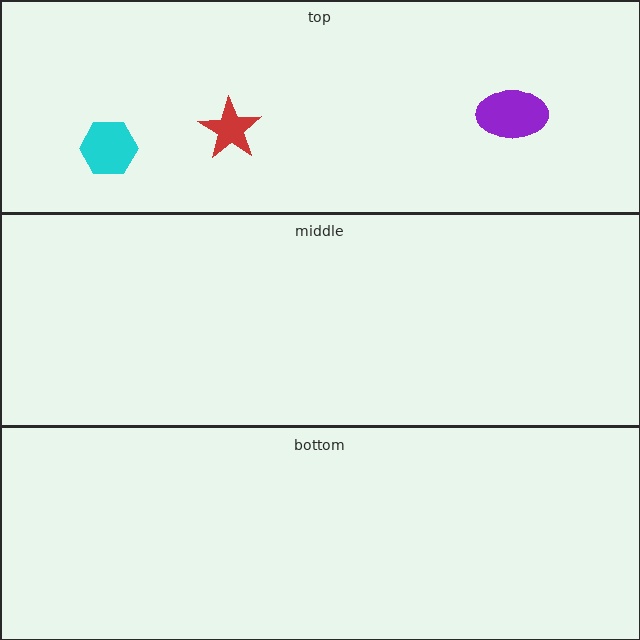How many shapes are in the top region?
3.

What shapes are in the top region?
The cyan hexagon, the purple ellipse, the red star.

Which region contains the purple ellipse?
The top region.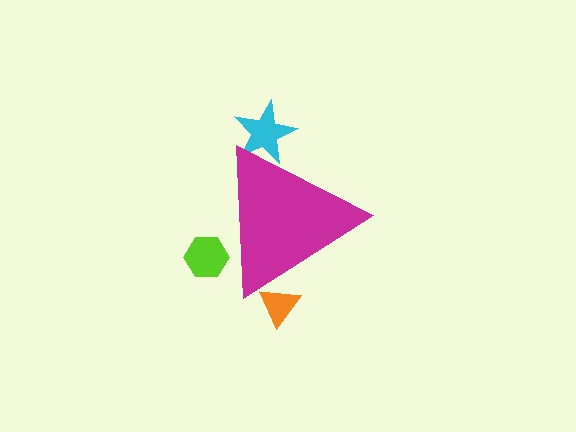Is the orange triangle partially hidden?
Yes, the orange triangle is partially hidden behind the magenta triangle.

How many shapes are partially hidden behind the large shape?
3 shapes are partially hidden.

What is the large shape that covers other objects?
A magenta triangle.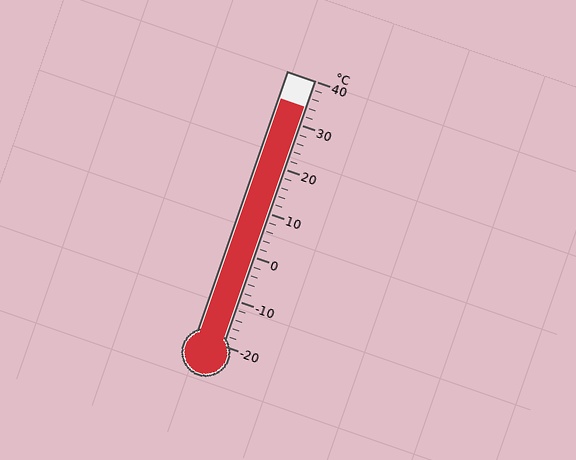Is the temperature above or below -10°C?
The temperature is above -10°C.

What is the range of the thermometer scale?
The thermometer scale ranges from -20°C to 40°C.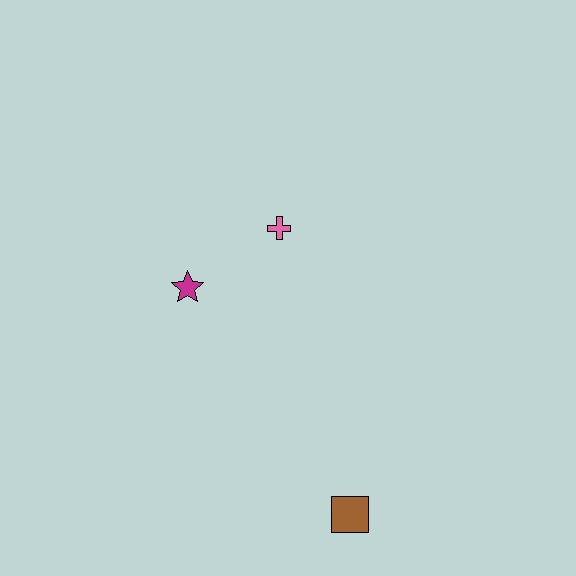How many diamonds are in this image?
There are no diamonds.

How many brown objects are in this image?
There is 1 brown object.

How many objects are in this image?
There are 3 objects.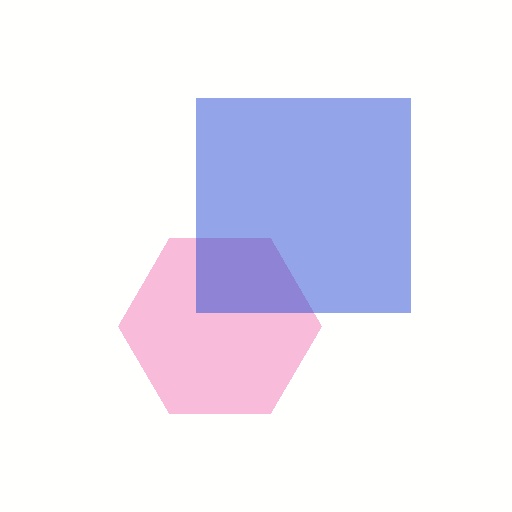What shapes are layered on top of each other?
The layered shapes are: a pink hexagon, a blue square.